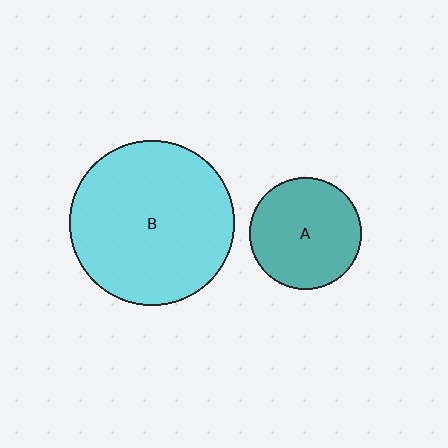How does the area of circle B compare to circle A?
Approximately 2.2 times.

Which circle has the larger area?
Circle B (cyan).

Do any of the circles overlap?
No, none of the circles overlap.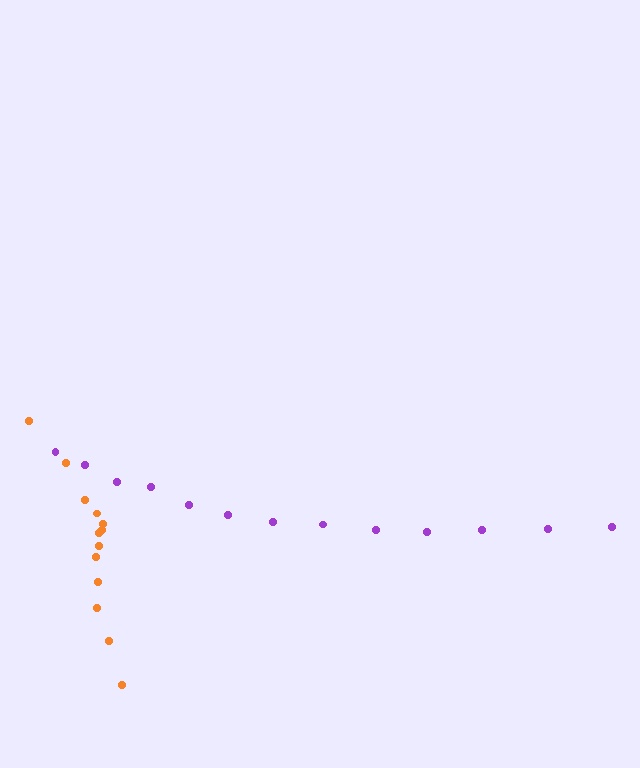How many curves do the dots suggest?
There are 2 distinct paths.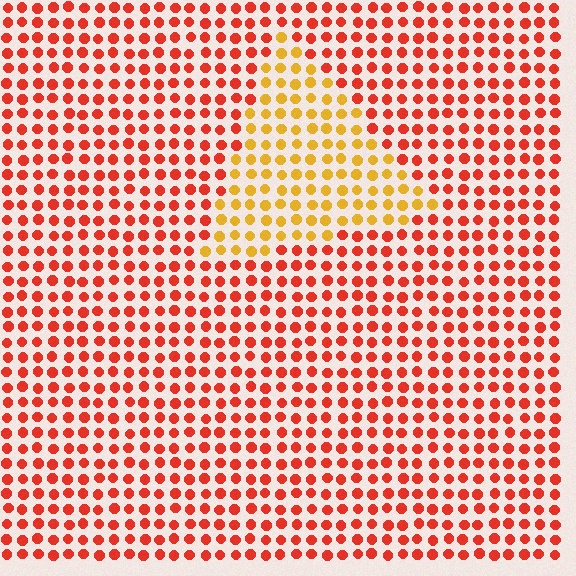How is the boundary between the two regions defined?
The boundary is defined purely by a slight shift in hue (about 40 degrees). Spacing, size, and orientation are identical on both sides.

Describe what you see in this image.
The image is filled with small red elements in a uniform arrangement. A triangle-shaped region is visible where the elements are tinted to a slightly different hue, forming a subtle color boundary.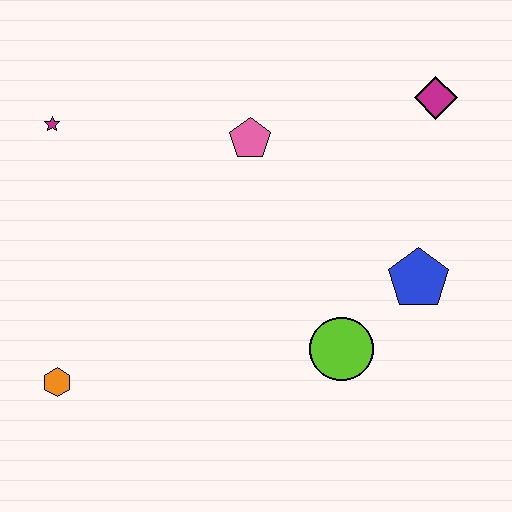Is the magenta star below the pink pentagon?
No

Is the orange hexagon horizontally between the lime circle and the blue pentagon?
No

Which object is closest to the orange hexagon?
The magenta star is closest to the orange hexagon.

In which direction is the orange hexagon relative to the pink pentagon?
The orange hexagon is below the pink pentagon.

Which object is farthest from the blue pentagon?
The magenta star is farthest from the blue pentagon.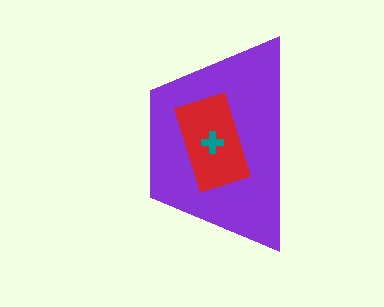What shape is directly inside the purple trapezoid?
The red rectangle.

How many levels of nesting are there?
3.